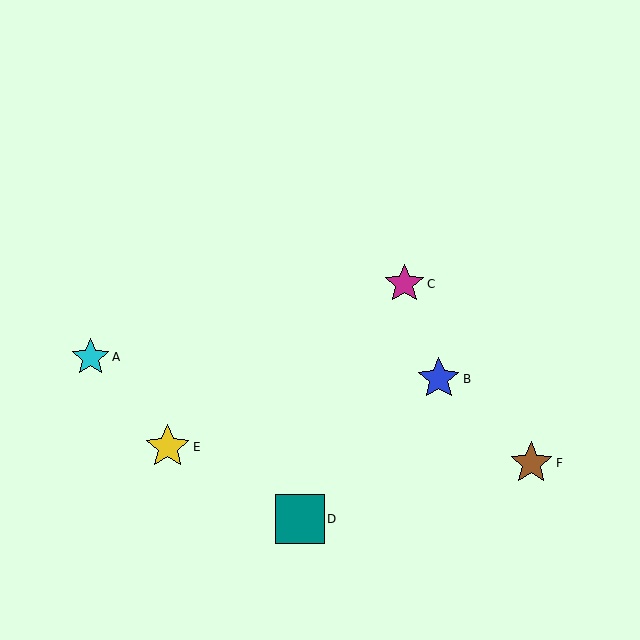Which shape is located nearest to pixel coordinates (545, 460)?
The brown star (labeled F) at (531, 463) is nearest to that location.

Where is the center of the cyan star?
The center of the cyan star is at (90, 357).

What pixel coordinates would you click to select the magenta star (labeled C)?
Click at (404, 284) to select the magenta star C.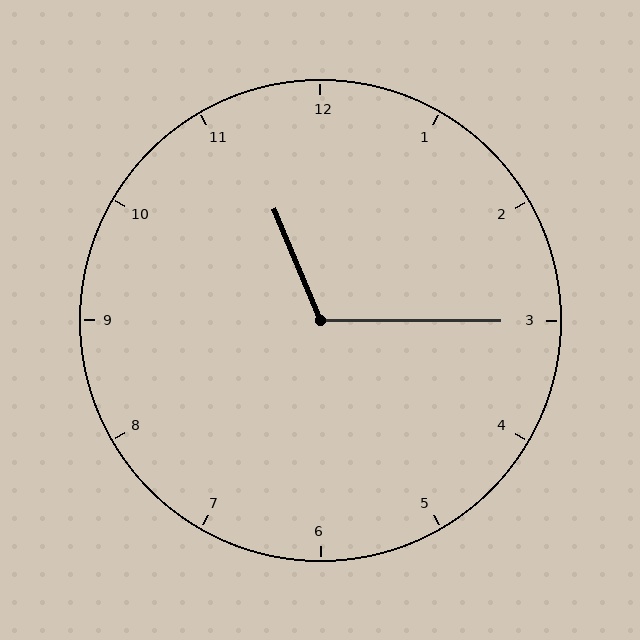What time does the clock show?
11:15.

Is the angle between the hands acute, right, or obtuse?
It is obtuse.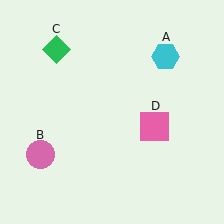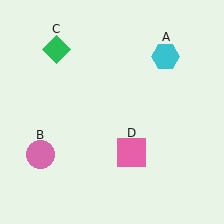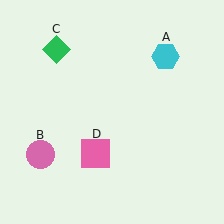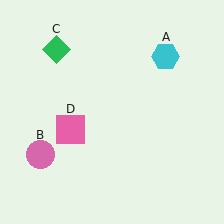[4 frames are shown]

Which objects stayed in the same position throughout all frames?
Cyan hexagon (object A) and pink circle (object B) and green diamond (object C) remained stationary.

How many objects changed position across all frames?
1 object changed position: pink square (object D).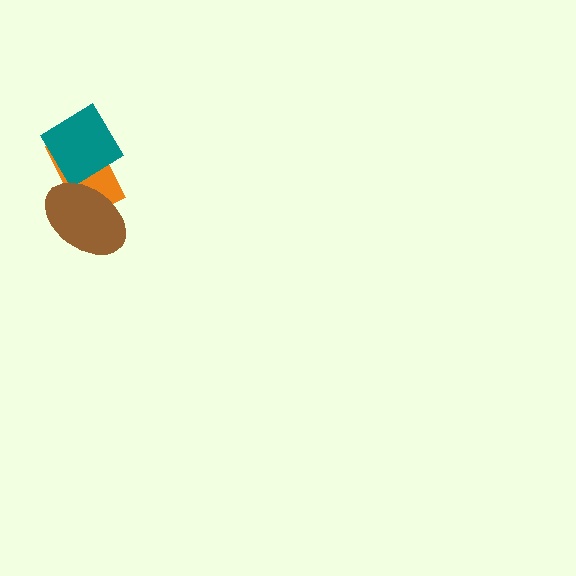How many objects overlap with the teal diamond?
1 object overlaps with the teal diamond.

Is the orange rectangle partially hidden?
Yes, it is partially covered by another shape.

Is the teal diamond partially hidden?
No, no other shape covers it.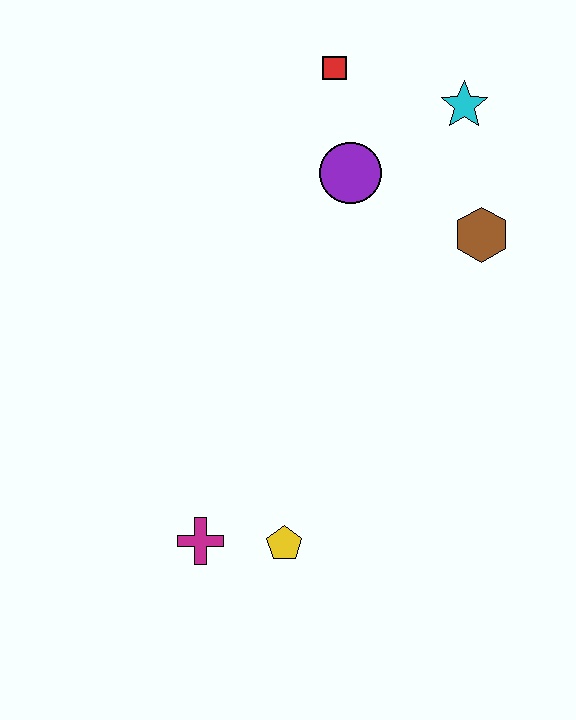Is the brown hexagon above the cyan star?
No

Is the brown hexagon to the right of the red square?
Yes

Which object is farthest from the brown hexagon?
The magenta cross is farthest from the brown hexagon.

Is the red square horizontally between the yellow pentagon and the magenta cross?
No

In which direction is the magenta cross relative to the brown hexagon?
The magenta cross is below the brown hexagon.